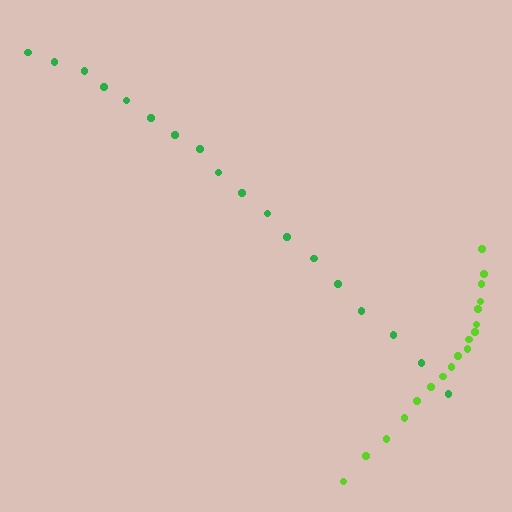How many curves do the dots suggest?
There are 2 distinct paths.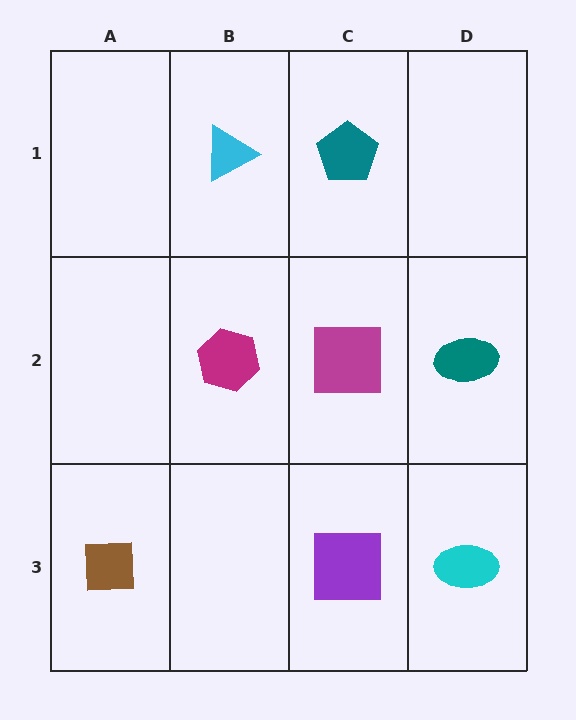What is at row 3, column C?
A purple square.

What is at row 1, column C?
A teal pentagon.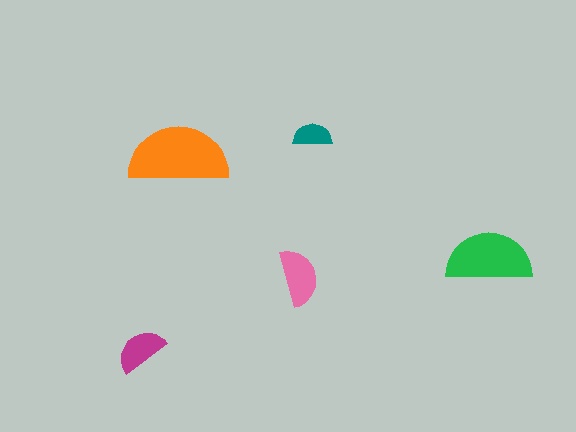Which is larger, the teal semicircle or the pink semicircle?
The pink one.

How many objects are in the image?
There are 5 objects in the image.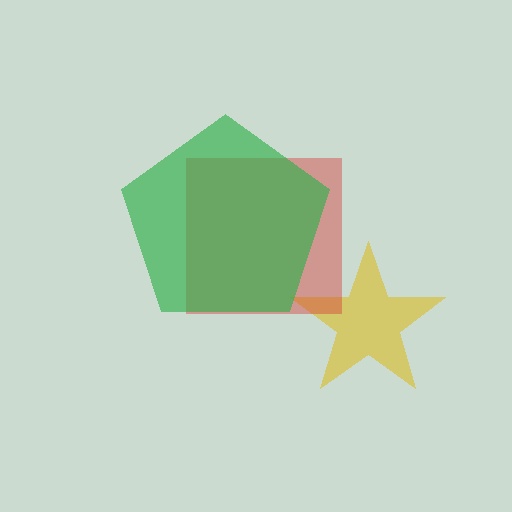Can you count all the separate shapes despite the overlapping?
Yes, there are 3 separate shapes.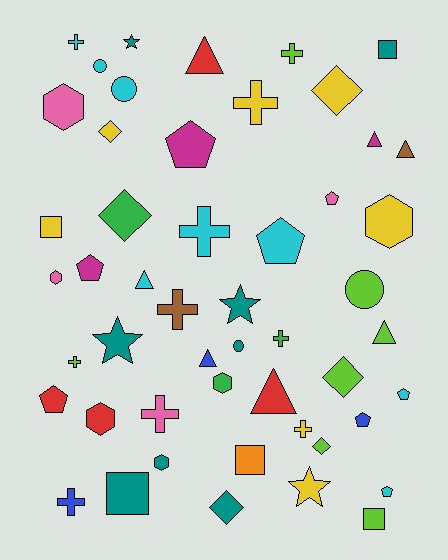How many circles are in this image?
There are 4 circles.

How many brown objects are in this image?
There are 2 brown objects.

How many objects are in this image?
There are 50 objects.